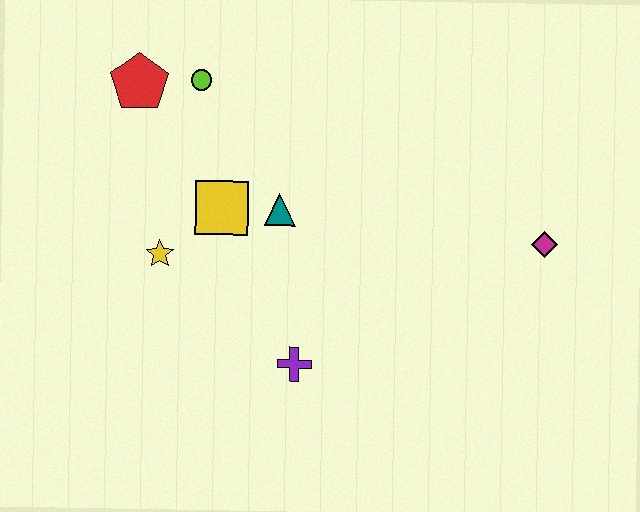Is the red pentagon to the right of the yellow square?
No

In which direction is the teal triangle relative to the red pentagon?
The teal triangle is to the right of the red pentagon.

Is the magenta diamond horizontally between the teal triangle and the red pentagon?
No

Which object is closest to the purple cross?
The teal triangle is closest to the purple cross.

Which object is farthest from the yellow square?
The magenta diamond is farthest from the yellow square.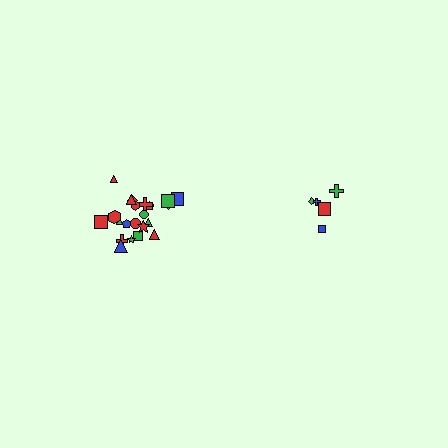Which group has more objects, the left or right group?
The left group.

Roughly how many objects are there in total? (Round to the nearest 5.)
Roughly 25 objects in total.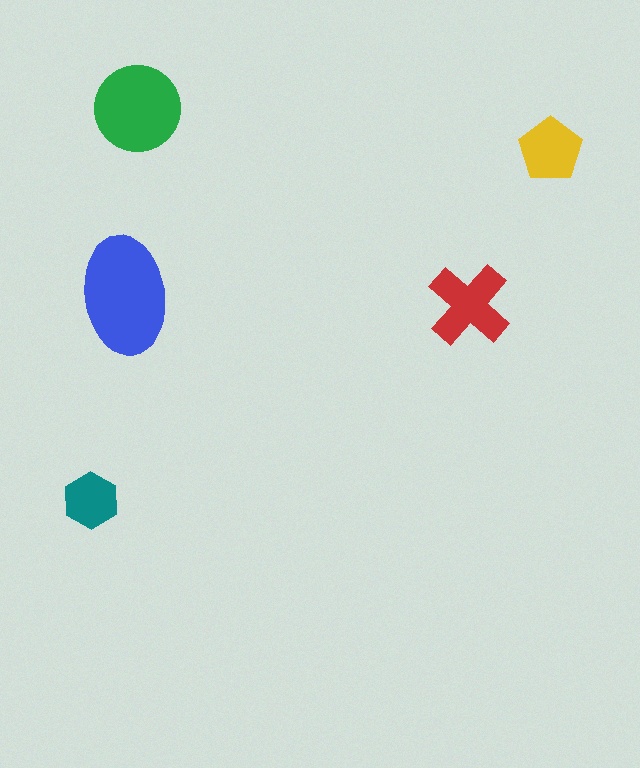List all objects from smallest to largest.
The teal hexagon, the yellow pentagon, the red cross, the green circle, the blue ellipse.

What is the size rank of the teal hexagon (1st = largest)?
5th.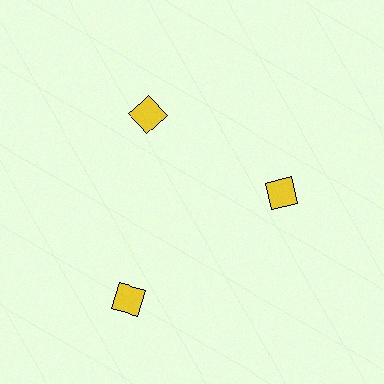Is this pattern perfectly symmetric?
No. The 3 yellow diamonds are arranged in a ring, but one element near the 7 o'clock position is pushed outward from the center, breaking the 3-fold rotational symmetry.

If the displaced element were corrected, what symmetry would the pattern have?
It would have 3-fold rotational symmetry — the pattern would map onto itself every 120 degrees.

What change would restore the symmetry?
The symmetry would be restored by moving it inward, back onto the ring so that all 3 diamonds sit at equal angles and equal distance from the center.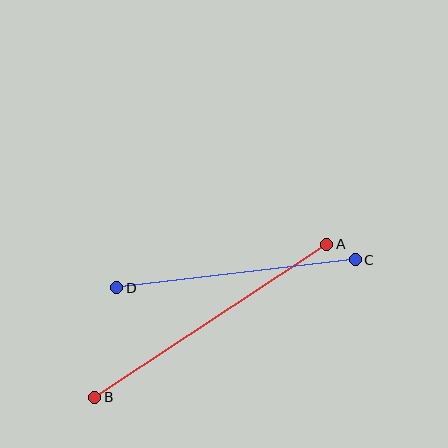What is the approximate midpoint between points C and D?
The midpoint is at approximately (236, 274) pixels.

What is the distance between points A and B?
The distance is approximately 278 pixels.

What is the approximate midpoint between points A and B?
The midpoint is at approximately (211, 321) pixels.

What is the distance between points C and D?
The distance is approximately 240 pixels.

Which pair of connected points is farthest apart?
Points A and B are farthest apart.